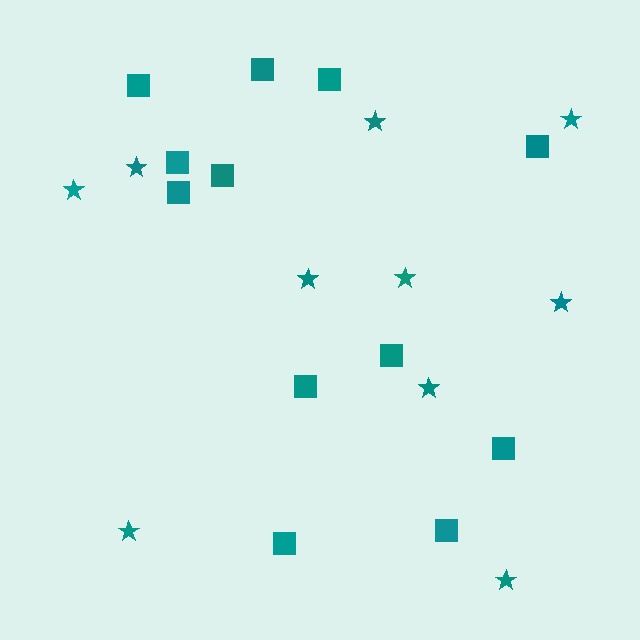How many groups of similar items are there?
There are 2 groups: one group of squares (12) and one group of stars (10).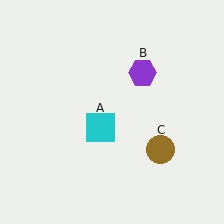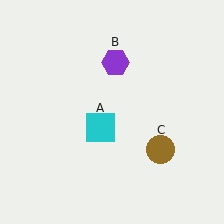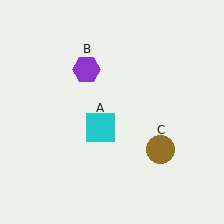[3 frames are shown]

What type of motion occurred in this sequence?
The purple hexagon (object B) rotated counterclockwise around the center of the scene.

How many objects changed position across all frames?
1 object changed position: purple hexagon (object B).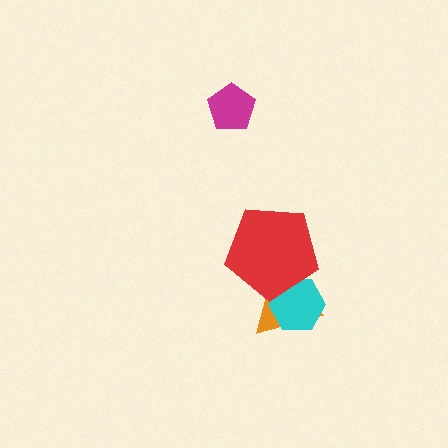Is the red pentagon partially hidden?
No, no other shape covers it.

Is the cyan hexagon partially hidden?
Yes, it is partially covered by another shape.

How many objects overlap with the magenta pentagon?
0 objects overlap with the magenta pentagon.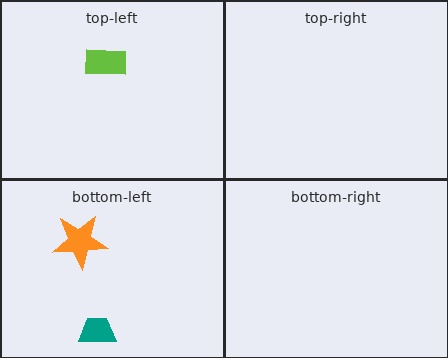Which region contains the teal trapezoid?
The bottom-left region.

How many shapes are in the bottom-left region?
2.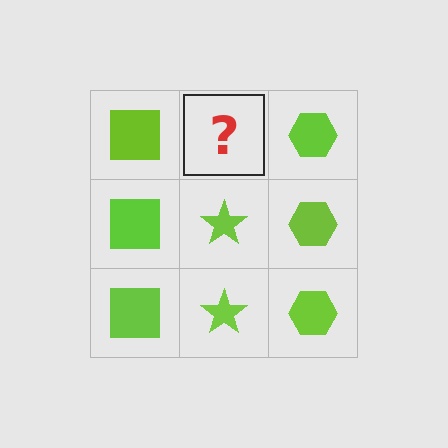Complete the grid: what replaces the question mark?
The question mark should be replaced with a lime star.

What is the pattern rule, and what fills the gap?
The rule is that each column has a consistent shape. The gap should be filled with a lime star.